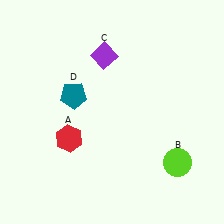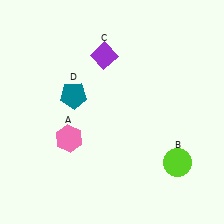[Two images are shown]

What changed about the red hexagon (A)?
In Image 1, A is red. In Image 2, it changed to pink.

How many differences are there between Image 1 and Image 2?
There is 1 difference between the two images.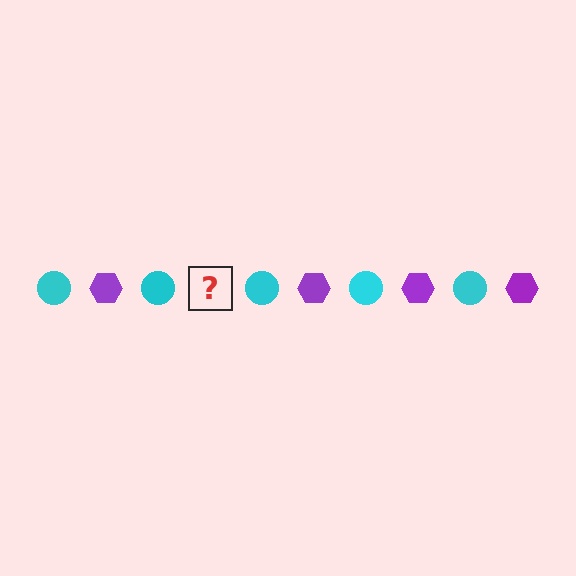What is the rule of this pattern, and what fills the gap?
The rule is that the pattern alternates between cyan circle and purple hexagon. The gap should be filled with a purple hexagon.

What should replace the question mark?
The question mark should be replaced with a purple hexagon.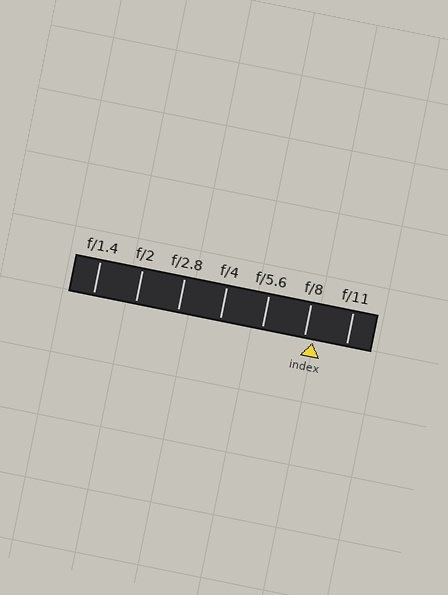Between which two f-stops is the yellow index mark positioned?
The index mark is between f/8 and f/11.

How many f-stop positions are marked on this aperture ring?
There are 7 f-stop positions marked.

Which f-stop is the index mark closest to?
The index mark is closest to f/8.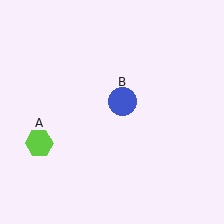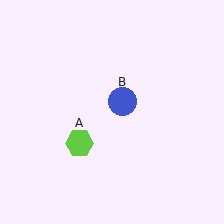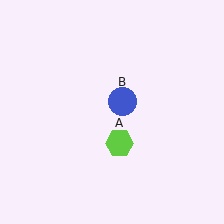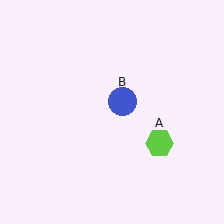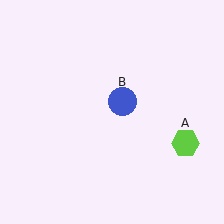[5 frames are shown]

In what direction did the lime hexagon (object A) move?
The lime hexagon (object A) moved right.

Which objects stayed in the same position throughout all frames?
Blue circle (object B) remained stationary.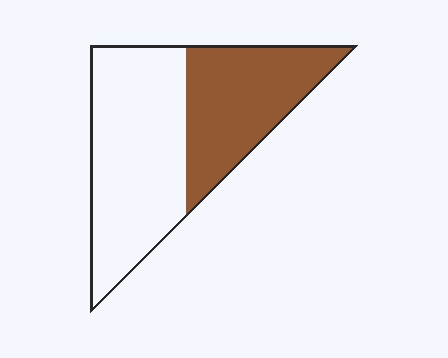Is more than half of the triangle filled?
No.